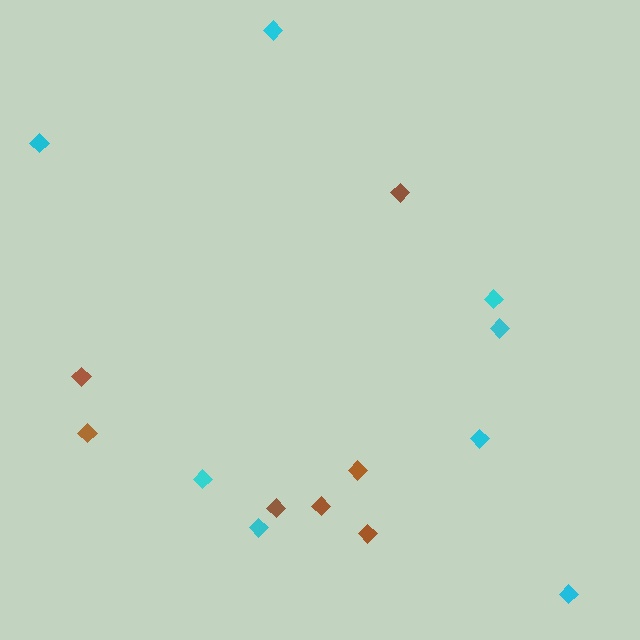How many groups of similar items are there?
There are 2 groups: one group of cyan diamonds (8) and one group of brown diamonds (7).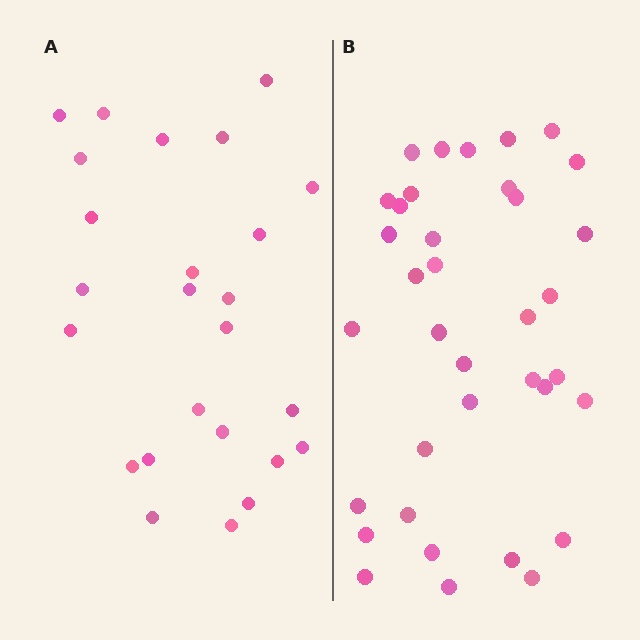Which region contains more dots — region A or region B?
Region B (the right region) has more dots.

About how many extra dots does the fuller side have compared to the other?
Region B has roughly 12 or so more dots than region A.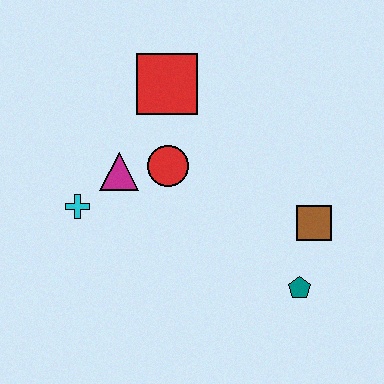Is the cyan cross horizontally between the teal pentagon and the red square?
No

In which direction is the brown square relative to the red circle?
The brown square is to the right of the red circle.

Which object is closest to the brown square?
The teal pentagon is closest to the brown square.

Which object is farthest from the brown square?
The cyan cross is farthest from the brown square.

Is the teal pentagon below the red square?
Yes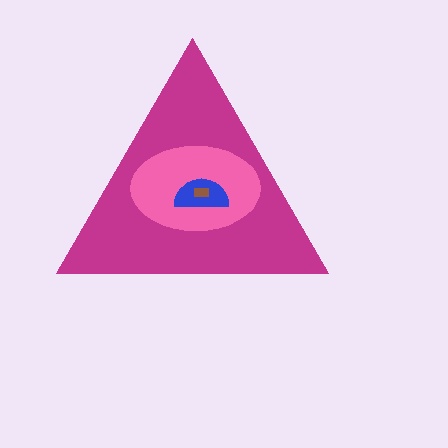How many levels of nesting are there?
4.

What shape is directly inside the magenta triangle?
The pink ellipse.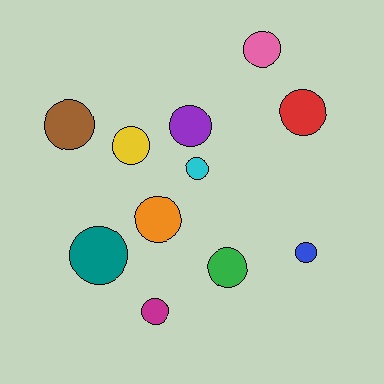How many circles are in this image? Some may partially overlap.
There are 11 circles.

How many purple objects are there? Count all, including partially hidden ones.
There is 1 purple object.